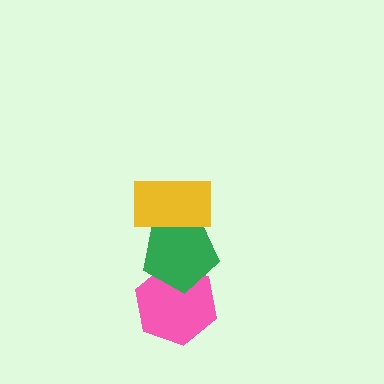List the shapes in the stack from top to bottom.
From top to bottom: the yellow rectangle, the green pentagon, the pink hexagon.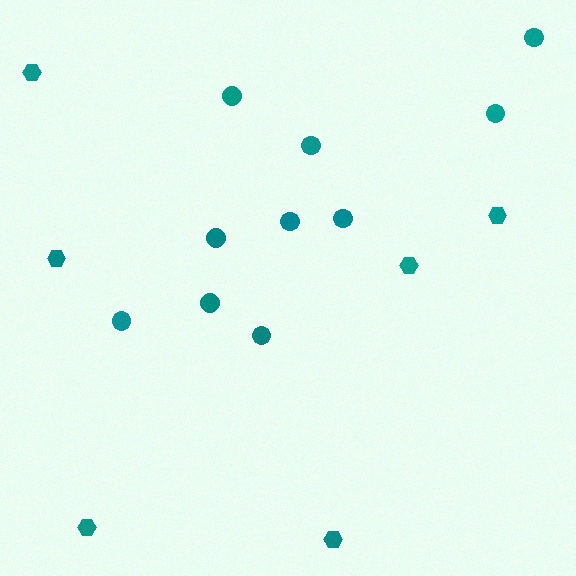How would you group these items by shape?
There are 2 groups: one group of circles (10) and one group of hexagons (6).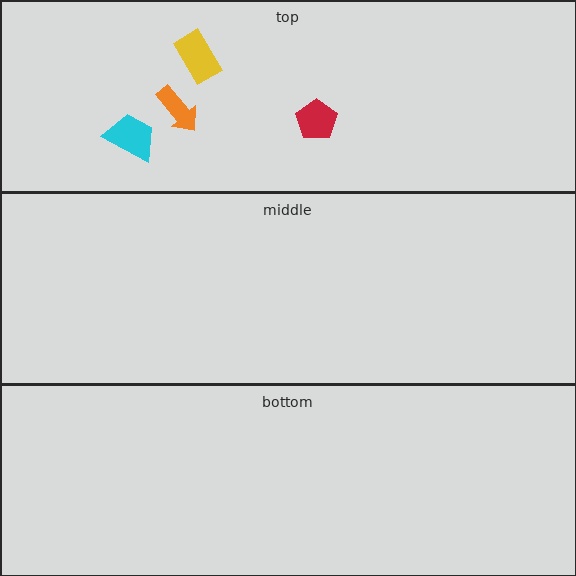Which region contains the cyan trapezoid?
The top region.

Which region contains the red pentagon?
The top region.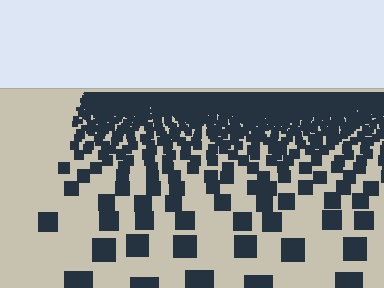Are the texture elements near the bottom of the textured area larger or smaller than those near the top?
Larger. Near the bottom, elements are closer to the viewer and appear at a bigger on-screen size.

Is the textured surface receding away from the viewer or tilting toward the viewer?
The surface is receding away from the viewer. Texture elements get smaller and denser toward the top.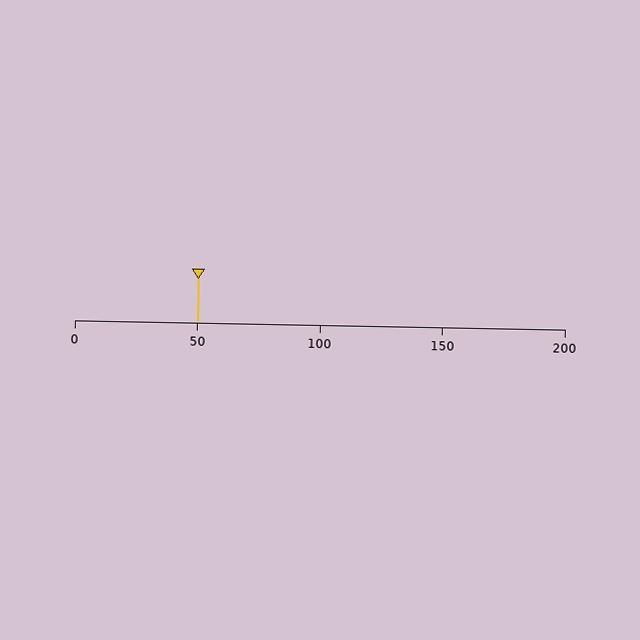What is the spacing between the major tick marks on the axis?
The major ticks are spaced 50 apart.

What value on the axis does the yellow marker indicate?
The marker indicates approximately 50.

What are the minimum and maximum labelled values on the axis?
The axis runs from 0 to 200.